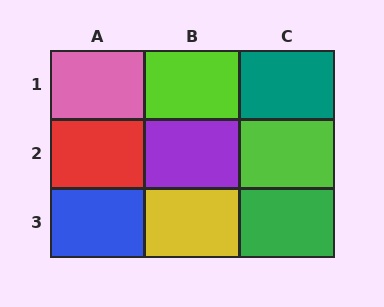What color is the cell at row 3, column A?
Blue.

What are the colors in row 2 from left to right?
Red, purple, lime.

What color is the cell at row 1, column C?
Teal.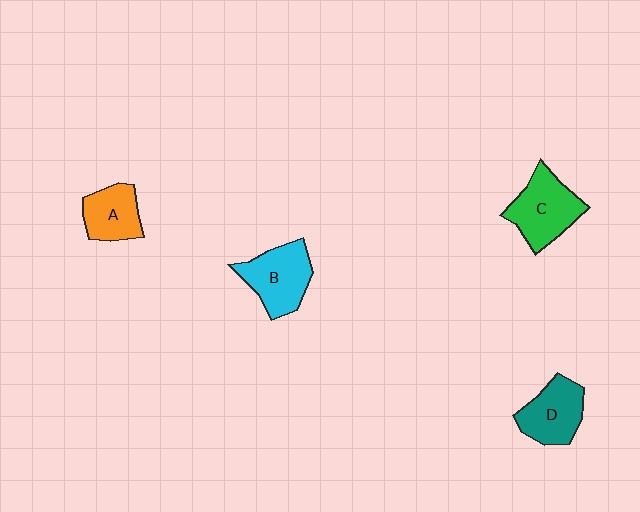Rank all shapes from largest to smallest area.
From largest to smallest: C (green), B (cyan), D (teal), A (orange).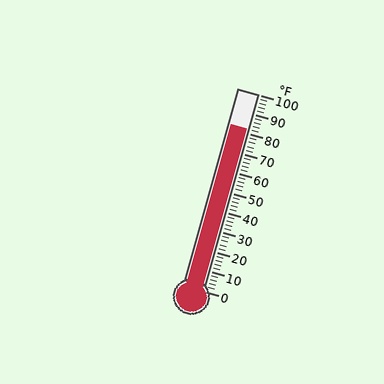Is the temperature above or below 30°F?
The temperature is above 30°F.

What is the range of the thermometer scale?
The thermometer scale ranges from 0°F to 100°F.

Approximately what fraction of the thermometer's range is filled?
The thermometer is filled to approximately 80% of its range.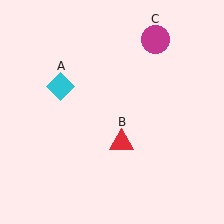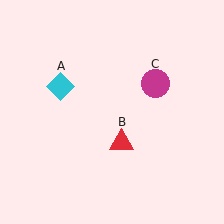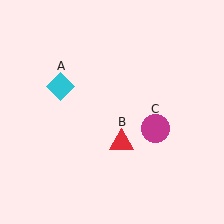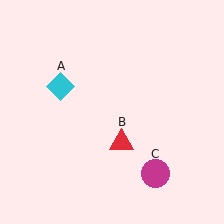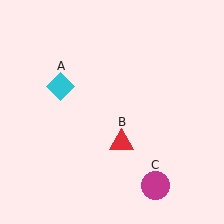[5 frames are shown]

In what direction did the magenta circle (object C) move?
The magenta circle (object C) moved down.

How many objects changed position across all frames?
1 object changed position: magenta circle (object C).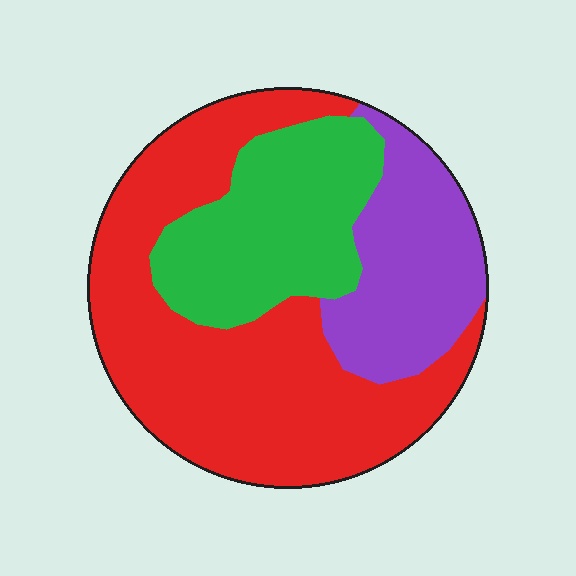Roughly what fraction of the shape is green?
Green takes up between a quarter and a half of the shape.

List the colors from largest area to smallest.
From largest to smallest: red, green, purple.